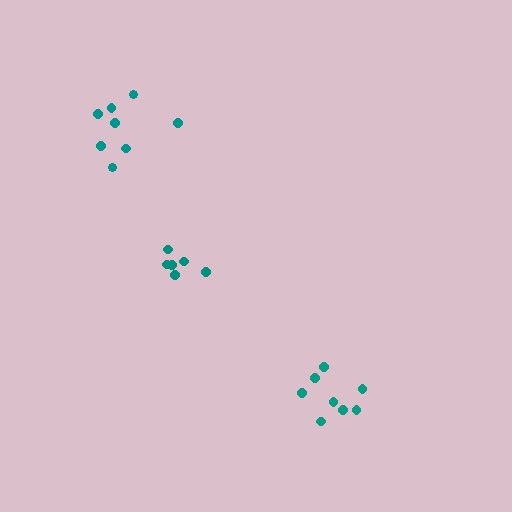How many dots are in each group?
Group 1: 8 dots, Group 2: 6 dots, Group 3: 8 dots (22 total).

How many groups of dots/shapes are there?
There are 3 groups.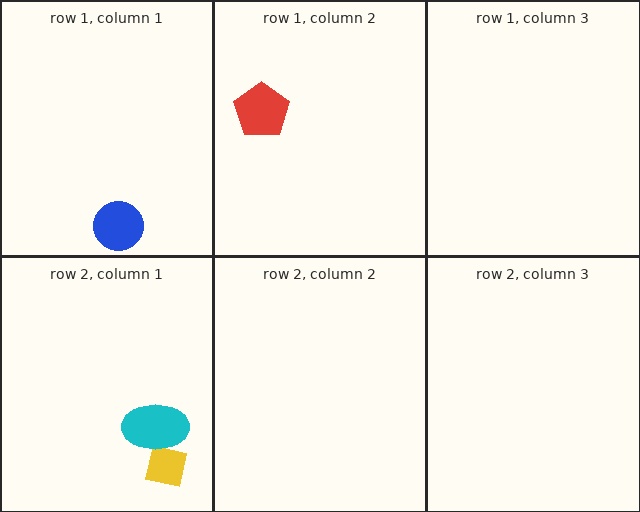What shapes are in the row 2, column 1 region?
The yellow square, the cyan ellipse.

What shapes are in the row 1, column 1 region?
The blue circle.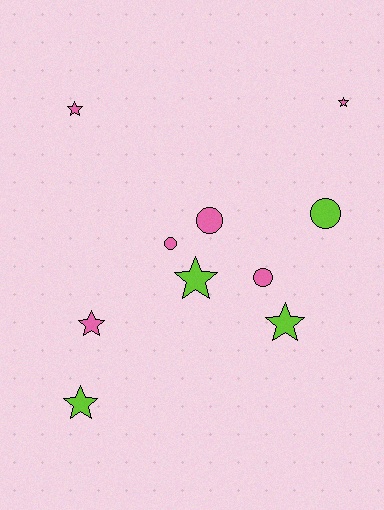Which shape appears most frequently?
Star, with 6 objects.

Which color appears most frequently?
Pink, with 6 objects.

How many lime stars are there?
There are 3 lime stars.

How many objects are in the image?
There are 10 objects.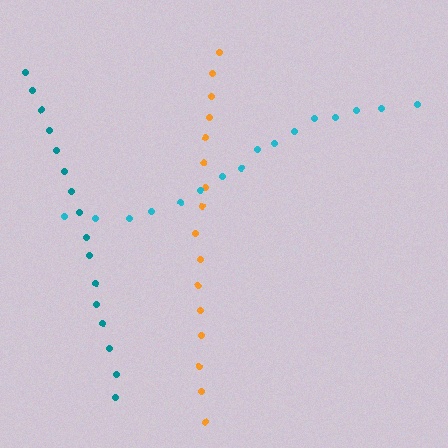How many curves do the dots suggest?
There are 3 distinct paths.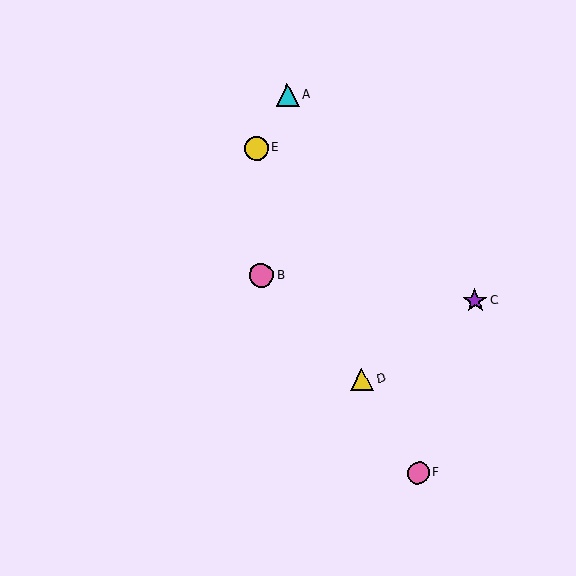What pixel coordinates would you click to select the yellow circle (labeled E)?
Click at (257, 148) to select the yellow circle E.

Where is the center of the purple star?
The center of the purple star is at (475, 301).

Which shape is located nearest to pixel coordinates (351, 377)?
The yellow triangle (labeled D) at (362, 379) is nearest to that location.